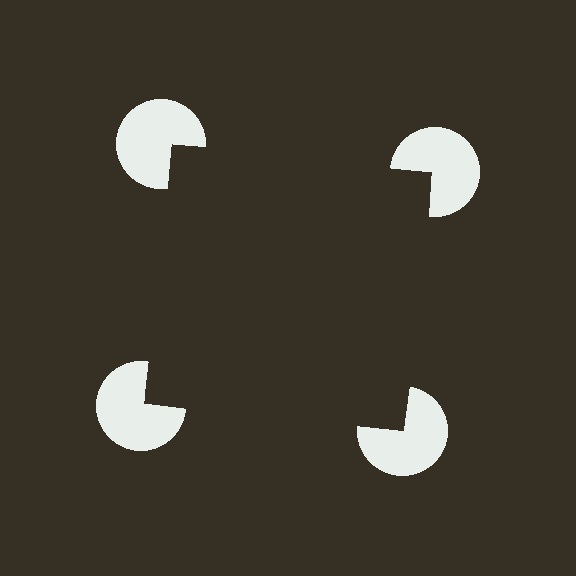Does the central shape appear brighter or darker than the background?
It typically appears slightly darker than the background, even though no actual brightness change is drawn.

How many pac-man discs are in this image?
There are 4 — one at each vertex of the illusory square.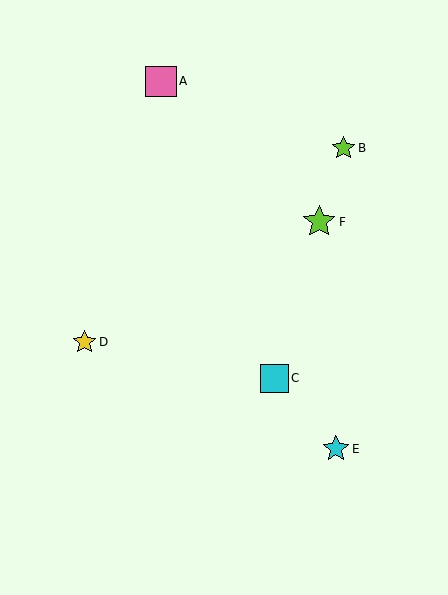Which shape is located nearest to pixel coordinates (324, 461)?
The cyan star (labeled E) at (336, 449) is nearest to that location.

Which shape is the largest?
The lime star (labeled F) is the largest.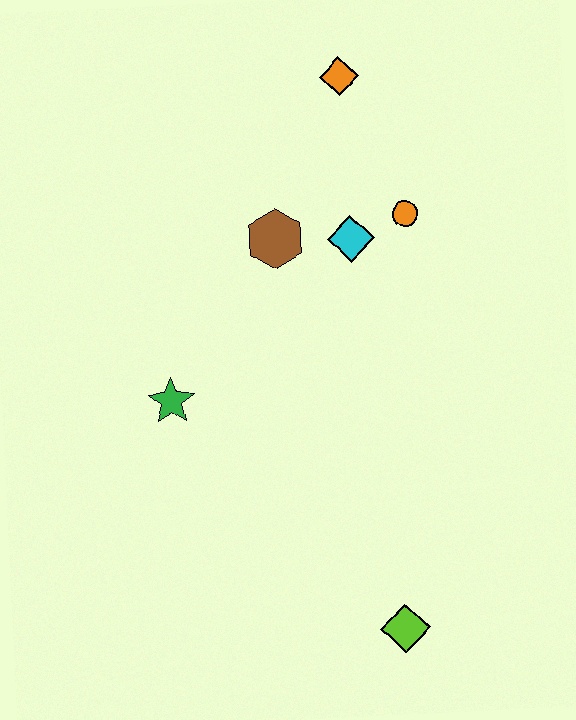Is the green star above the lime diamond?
Yes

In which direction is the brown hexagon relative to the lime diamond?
The brown hexagon is above the lime diamond.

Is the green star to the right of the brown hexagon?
No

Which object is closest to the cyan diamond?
The orange circle is closest to the cyan diamond.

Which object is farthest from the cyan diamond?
The lime diamond is farthest from the cyan diamond.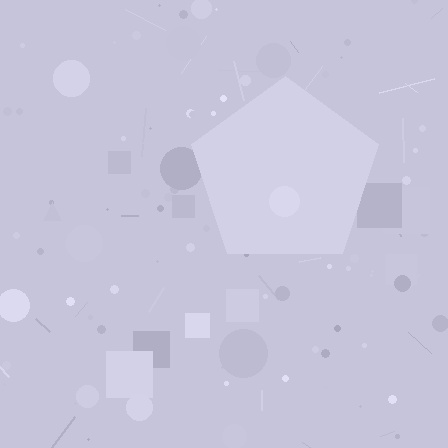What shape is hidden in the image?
A pentagon is hidden in the image.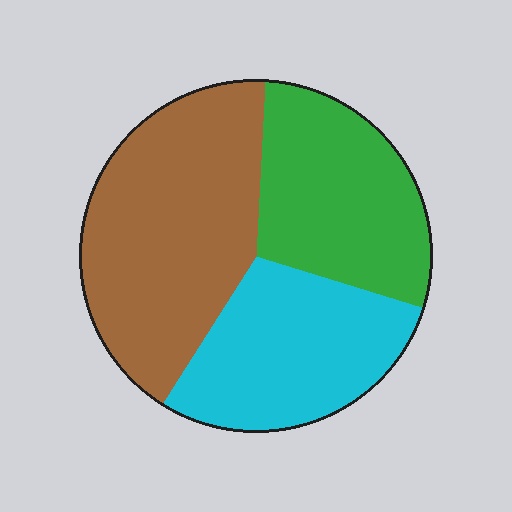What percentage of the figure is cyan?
Cyan covers about 30% of the figure.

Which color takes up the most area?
Brown, at roughly 40%.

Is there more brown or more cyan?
Brown.